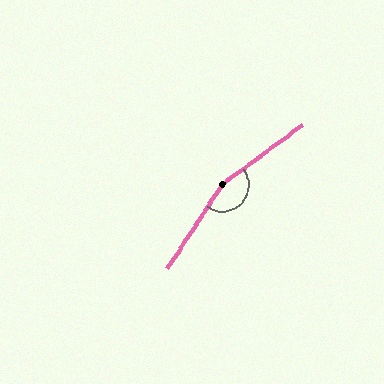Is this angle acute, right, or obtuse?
It is obtuse.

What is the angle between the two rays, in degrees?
Approximately 160 degrees.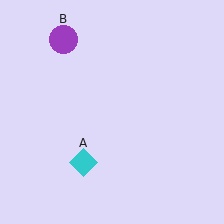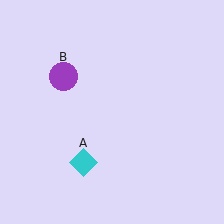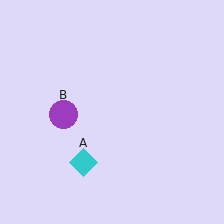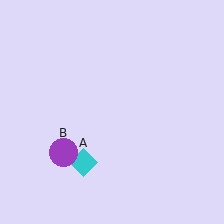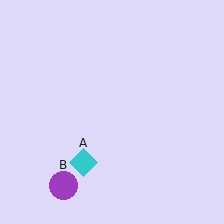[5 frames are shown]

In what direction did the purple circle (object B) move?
The purple circle (object B) moved down.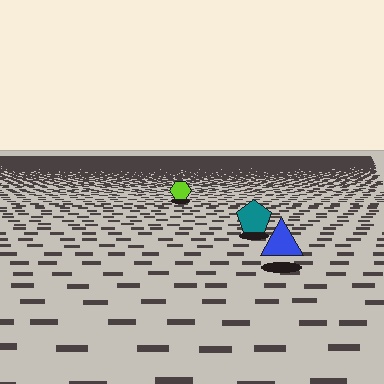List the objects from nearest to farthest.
From nearest to farthest: the blue triangle, the teal pentagon, the lime hexagon.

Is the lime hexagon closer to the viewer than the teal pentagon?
No. The teal pentagon is closer — you can tell from the texture gradient: the ground texture is coarser near it.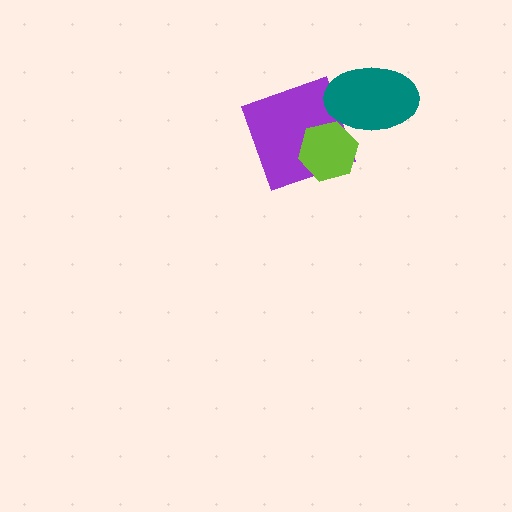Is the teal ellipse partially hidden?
Yes, it is partially covered by another shape.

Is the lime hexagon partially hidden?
No, no other shape covers it.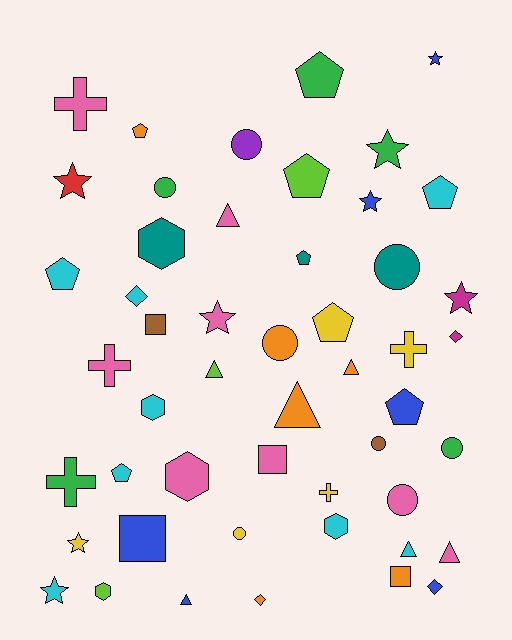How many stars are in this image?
There are 8 stars.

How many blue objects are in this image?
There are 6 blue objects.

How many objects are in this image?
There are 50 objects.